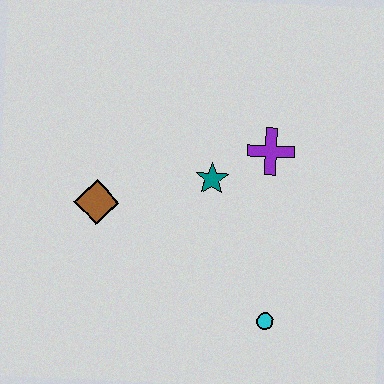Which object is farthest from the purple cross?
The brown diamond is farthest from the purple cross.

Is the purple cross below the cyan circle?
No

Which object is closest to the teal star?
The purple cross is closest to the teal star.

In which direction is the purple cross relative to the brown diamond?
The purple cross is to the right of the brown diamond.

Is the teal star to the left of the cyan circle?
Yes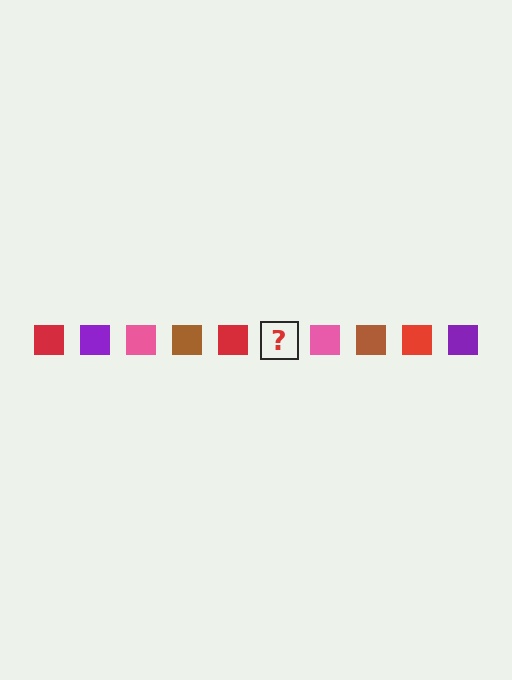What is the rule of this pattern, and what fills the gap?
The rule is that the pattern cycles through red, purple, pink, brown squares. The gap should be filled with a purple square.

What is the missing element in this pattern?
The missing element is a purple square.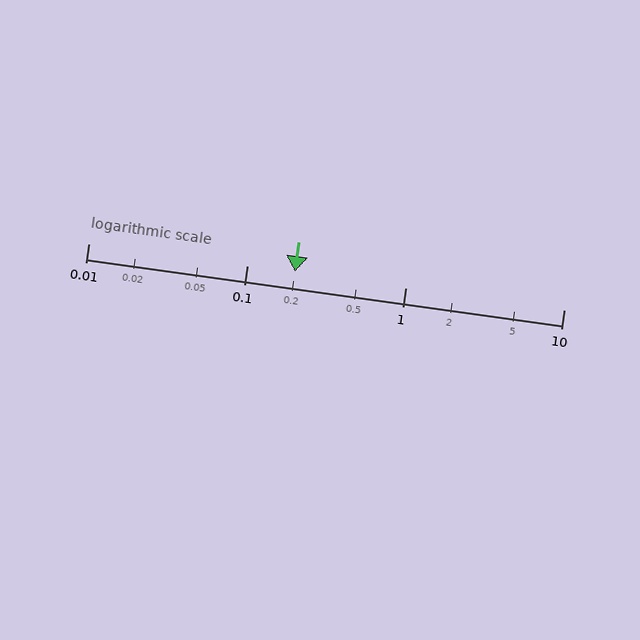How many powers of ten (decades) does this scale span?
The scale spans 3 decades, from 0.01 to 10.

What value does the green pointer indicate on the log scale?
The pointer indicates approximately 0.2.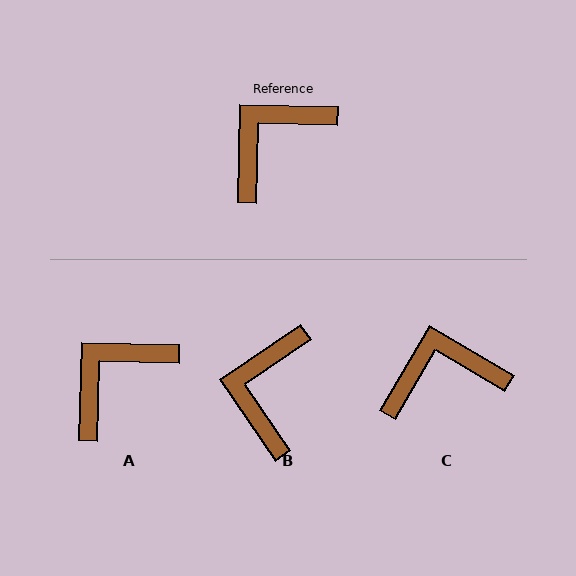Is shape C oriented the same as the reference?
No, it is off by about 29 degrees.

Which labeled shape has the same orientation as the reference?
A.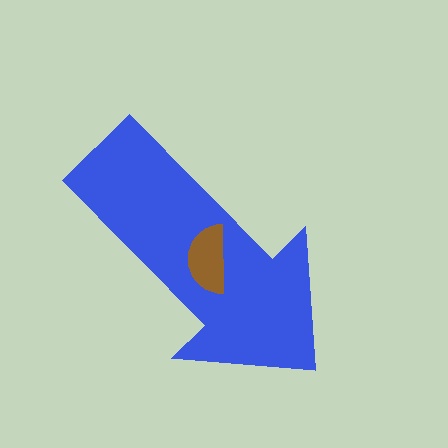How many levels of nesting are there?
2.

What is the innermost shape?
The brown semicircle.